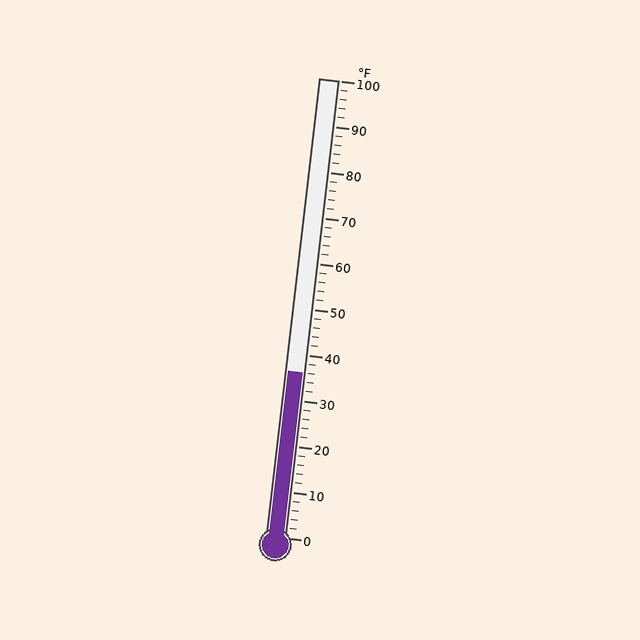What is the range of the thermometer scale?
The thermometer scale ranges from 0°F to 100°F.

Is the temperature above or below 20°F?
The temperature is above 20°F.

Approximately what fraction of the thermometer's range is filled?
The thermometer is filled to approximately 35% of its range.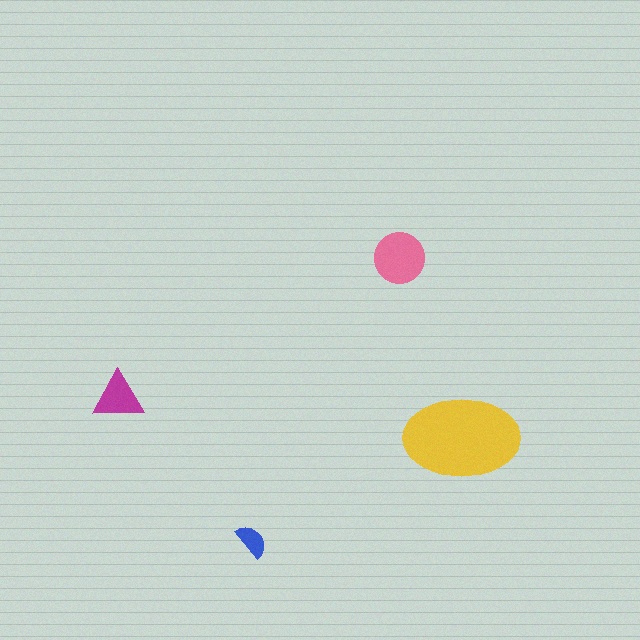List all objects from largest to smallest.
The yellow ellipse, the pink circle, the magenta triangle, the blue semicircle.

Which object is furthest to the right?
The yellow ellipse is rightmost.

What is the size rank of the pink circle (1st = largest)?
2nd.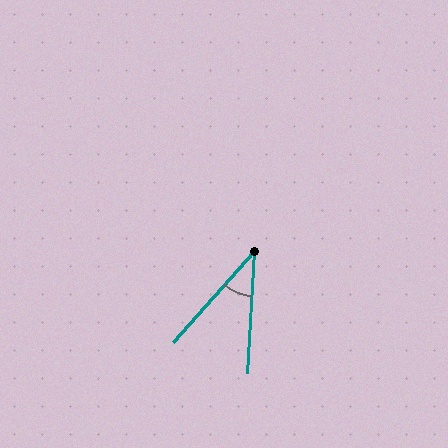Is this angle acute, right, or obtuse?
It is acute.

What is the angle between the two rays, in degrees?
Approximately 38 degrees.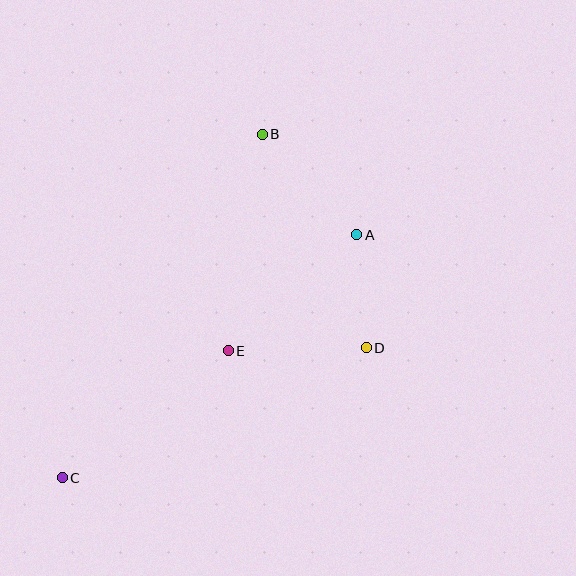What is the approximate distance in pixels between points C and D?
The distance between C and D is approximately 331 pixels.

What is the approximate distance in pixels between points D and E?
The distance between D and E is approximately 138 pixels.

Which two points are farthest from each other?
Points B and C are farthest from each other.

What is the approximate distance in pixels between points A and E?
The distance between A and E is approximately 173 pixels.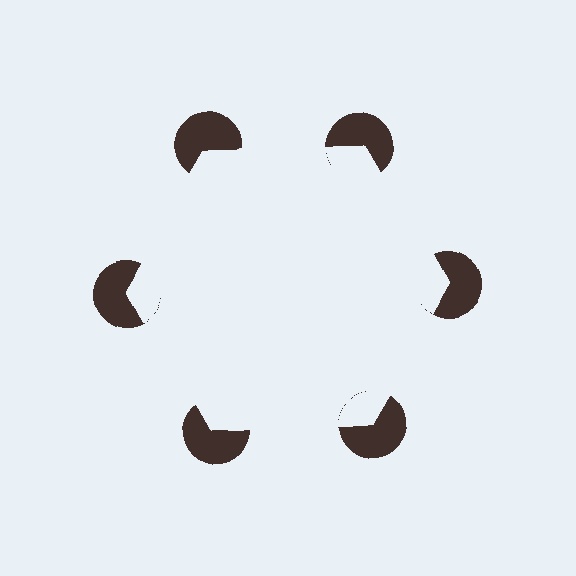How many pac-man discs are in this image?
There are 6 — one at each vertex of the illusory hexagon.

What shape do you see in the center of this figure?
An illusory hexagon — its edges are inferred from the aligned wedge cuts in the pac-man discs, not physically drawn.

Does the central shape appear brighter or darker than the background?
It typically appears slightly brighter than the background, even though no actual brightness change is drawn.